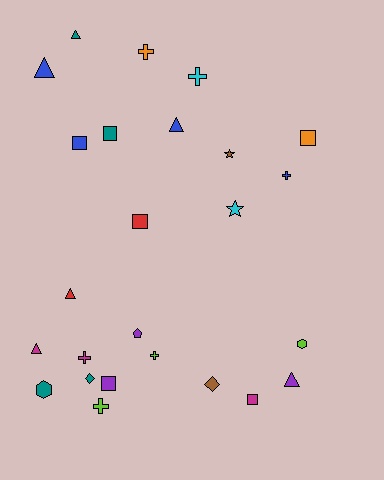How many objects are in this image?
There are 25 objects.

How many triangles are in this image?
There are 6 triangles.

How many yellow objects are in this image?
There are no yellow objects.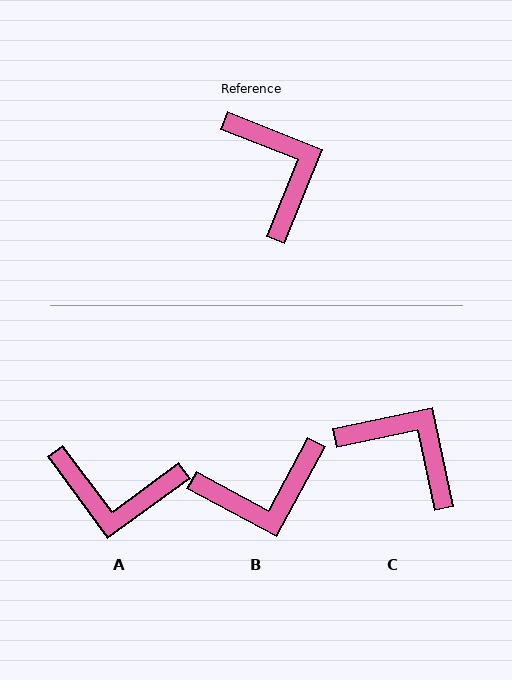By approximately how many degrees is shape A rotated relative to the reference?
Approximately 122 degrees clockwise.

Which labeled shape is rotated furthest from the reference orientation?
A, about 122 degrees away.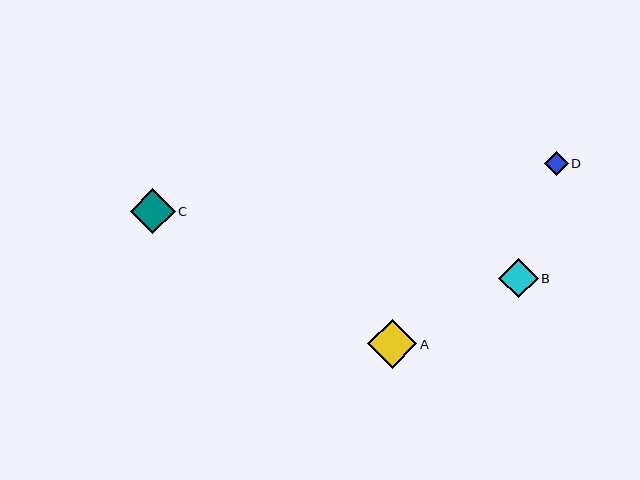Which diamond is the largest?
Diamond A is the largest with a size of approximately 49 pixels.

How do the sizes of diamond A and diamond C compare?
Diamond A and diamond C are approximately the same size.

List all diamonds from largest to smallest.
From largest to smallest: A, C, B, D.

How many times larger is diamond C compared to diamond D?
Diamond C is approximately 1.9 times the size of diamond D.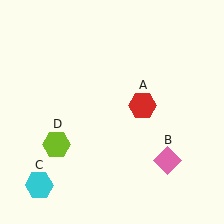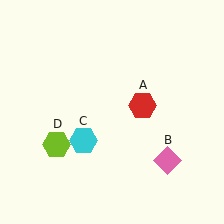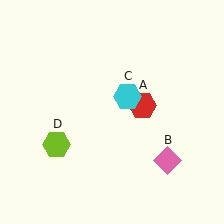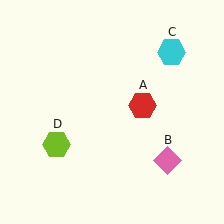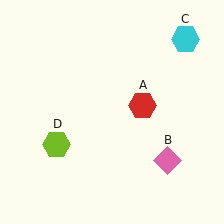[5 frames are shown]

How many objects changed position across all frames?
1 object changed position: cyan hexagon (object C).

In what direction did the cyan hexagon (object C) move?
The cyan hexagon (object C) moved up and to the right.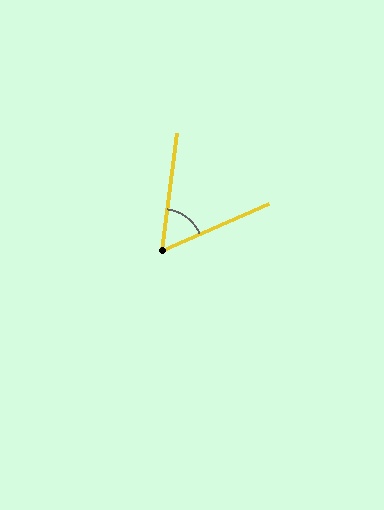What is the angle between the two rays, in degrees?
Approximately 59 degrees.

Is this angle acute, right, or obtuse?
It is acute.